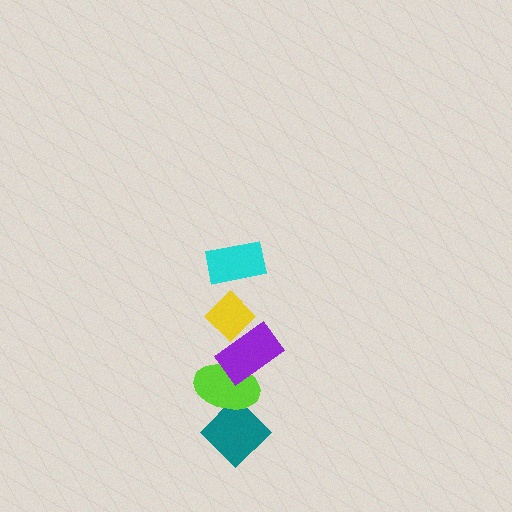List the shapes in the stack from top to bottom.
From top to bottom: the cyan rectangle, the yellow diamond, the purple rectangle, the lime ellipse, the teal diamond.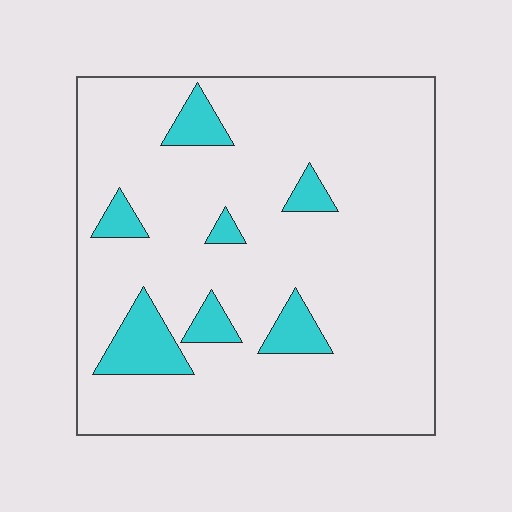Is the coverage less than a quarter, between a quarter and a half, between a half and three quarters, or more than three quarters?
Less than a quarter.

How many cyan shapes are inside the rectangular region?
7.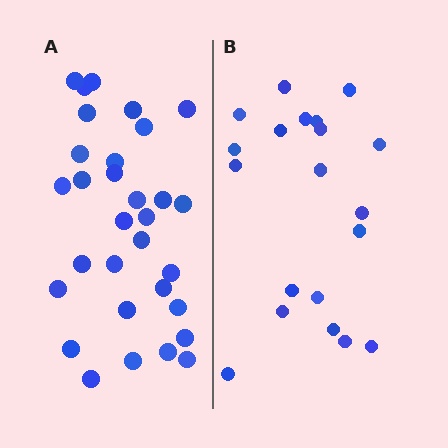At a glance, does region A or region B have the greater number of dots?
Region A (the left region) has more dots.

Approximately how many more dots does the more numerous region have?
Region A has roughly 12 or so more dots than region B.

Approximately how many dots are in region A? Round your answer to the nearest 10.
About 30 dots. (The exact count is 31, which rounds to 30.)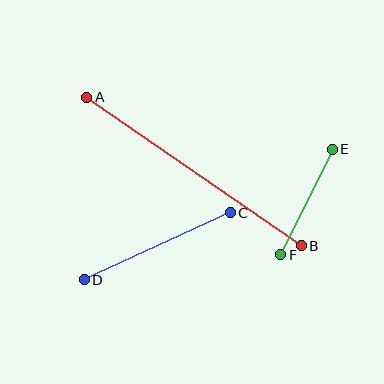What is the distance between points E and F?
The distance is approximately 117 pixels.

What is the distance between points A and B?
The distance is approximately 261 pixels.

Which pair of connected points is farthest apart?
Points A and B are farthest apart.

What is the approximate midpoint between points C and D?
The midpoint is at approximately (157, 246) pixels.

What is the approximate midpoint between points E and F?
The midpoint is at approximately (307, 202) pixels.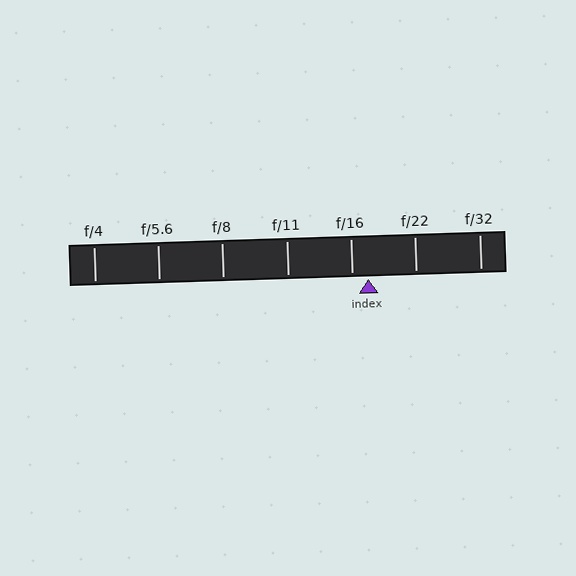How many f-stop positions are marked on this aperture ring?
There are 7 f-stop positions marked.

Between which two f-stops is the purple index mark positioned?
The index mark is between f/16 and f/22.